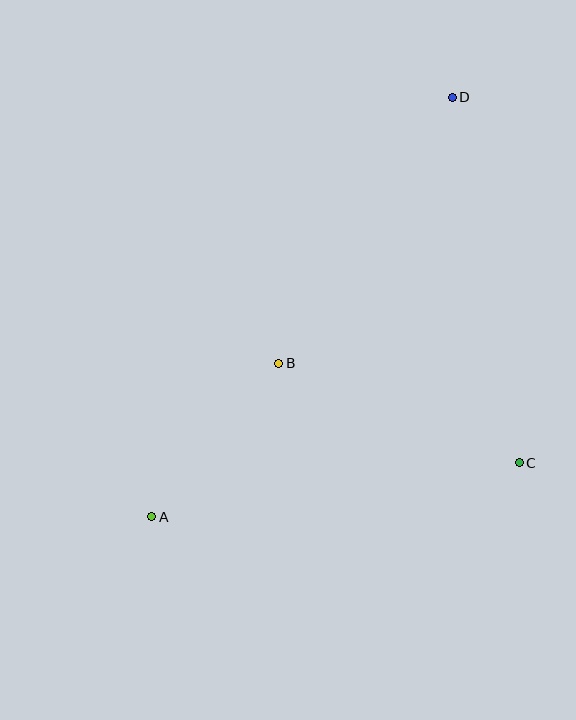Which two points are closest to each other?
Points A and B are closest to each other.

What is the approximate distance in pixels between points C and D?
The distance between C and D is approximately 371 pixels.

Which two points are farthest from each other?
Points A and D are farthest from each other.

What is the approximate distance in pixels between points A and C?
The distance between A and C is approximately 372 pixels.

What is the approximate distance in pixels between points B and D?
The distance between B and D is approximately 317 pixels.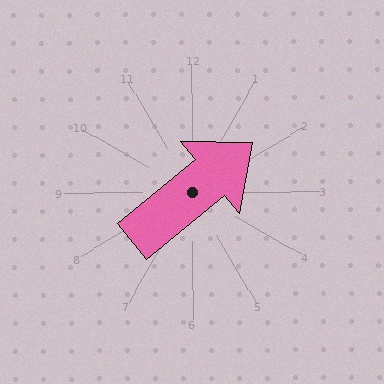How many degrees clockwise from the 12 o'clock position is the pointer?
Approximately 51 degrees.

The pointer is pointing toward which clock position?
Roughly 2 o'clock.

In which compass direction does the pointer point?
Northeast.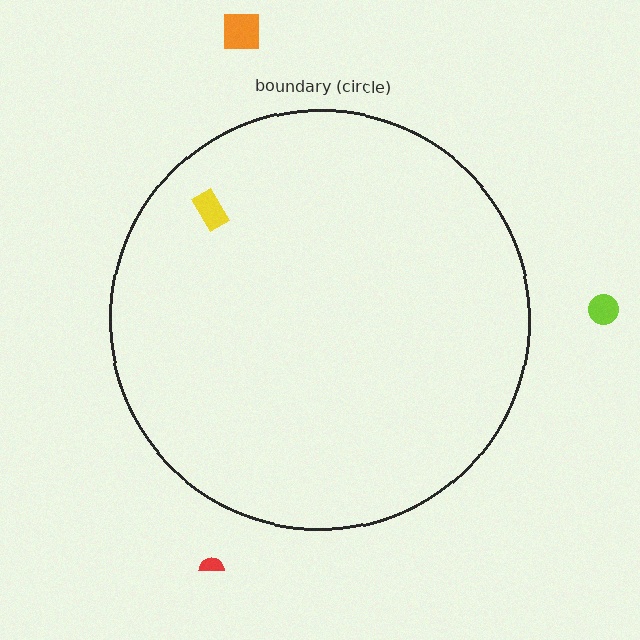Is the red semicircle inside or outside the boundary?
Outside.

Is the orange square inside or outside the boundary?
Outside.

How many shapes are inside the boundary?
1 inside, 3 outside.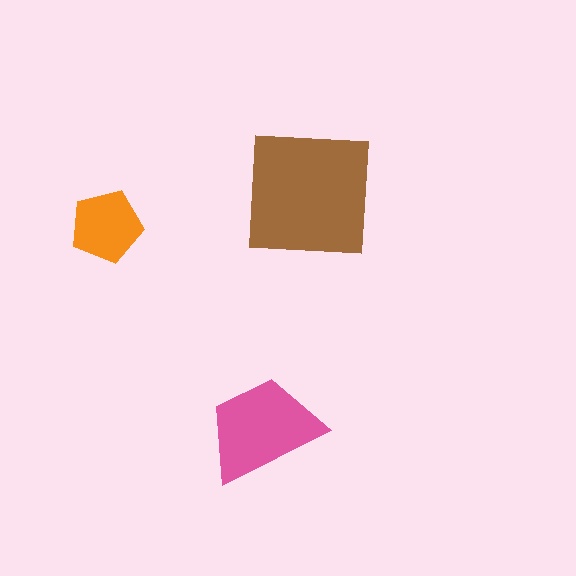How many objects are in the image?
There are 3 objects in the image.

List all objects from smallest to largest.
The orange pentagon, the pink trapezoid, the brown square.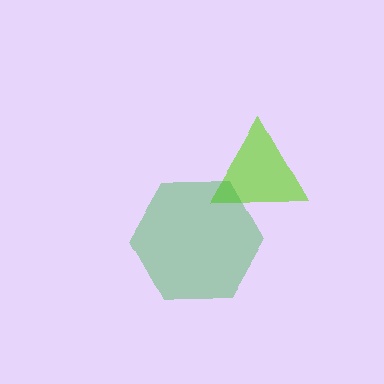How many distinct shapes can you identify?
There are 2 distinct shapes: a lime triangle, a green hexagon.